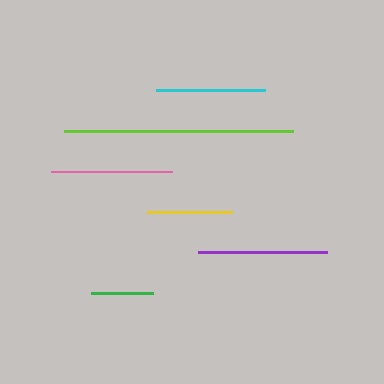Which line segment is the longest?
The lime line is the longest at approximately 229 pixels.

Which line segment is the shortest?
The green line is the shortest at approximately 62 pixels.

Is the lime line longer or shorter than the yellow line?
The lime line is longer than the yellow line.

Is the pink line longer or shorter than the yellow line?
The pink line is longer than the yellow line.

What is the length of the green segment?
The green segment is approximately 62 pixels long.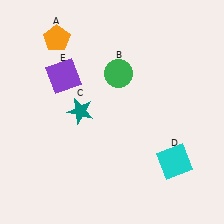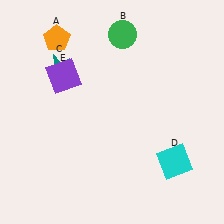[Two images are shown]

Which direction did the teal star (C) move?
The teal star (C) moved up.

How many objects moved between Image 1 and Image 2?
2 objects moved between the two images.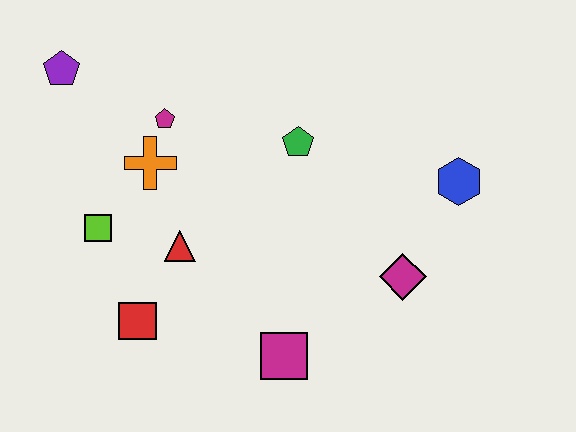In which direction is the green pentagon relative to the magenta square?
The green pentagon is above the magenta square.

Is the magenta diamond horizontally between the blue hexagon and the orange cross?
Yes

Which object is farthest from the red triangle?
The blue hexagon is farthest from the red triangle.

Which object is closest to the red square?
The red triangle is closest to the red square.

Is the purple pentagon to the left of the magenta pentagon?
Yes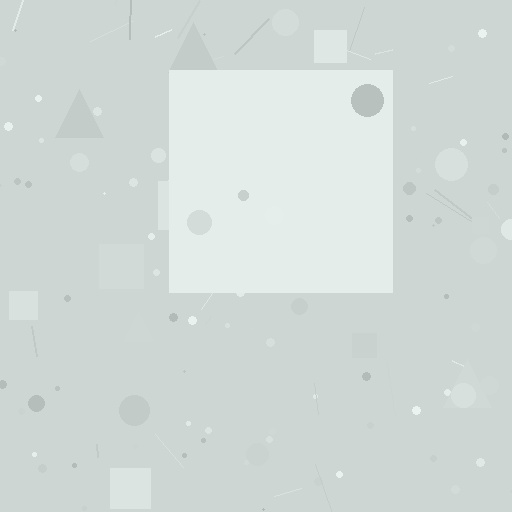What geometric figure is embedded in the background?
A square is embedded in the background.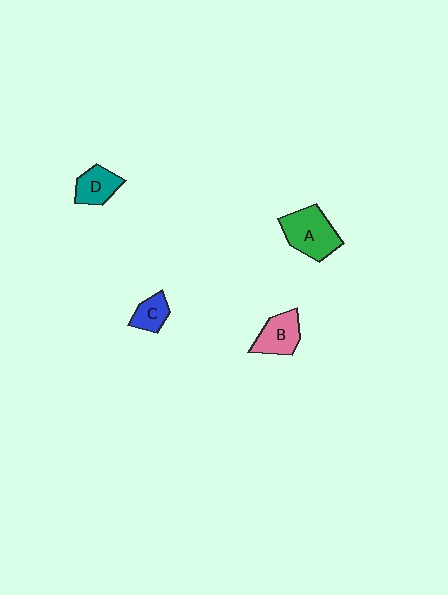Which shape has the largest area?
Shape A (green).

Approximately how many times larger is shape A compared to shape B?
Approximately 1.4 times.